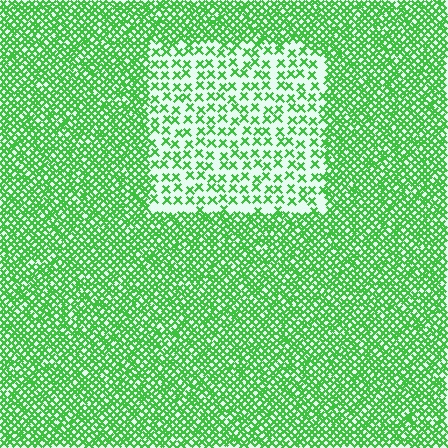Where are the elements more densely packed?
The elements are more densely packed outside the rectangle boundary.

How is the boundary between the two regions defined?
The boundary is defined by a change in element density (approximately 2.6x ratio). All elements are the same color, size, and shape.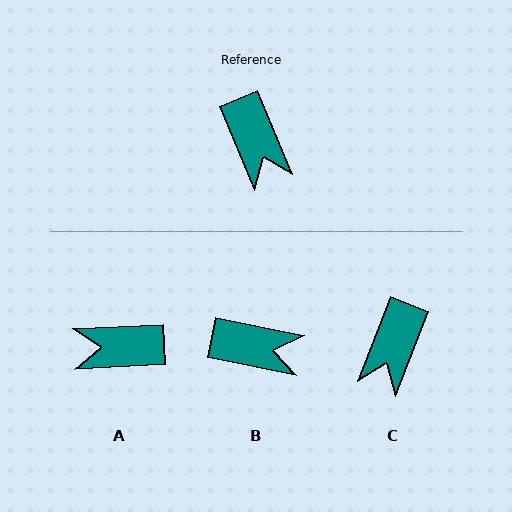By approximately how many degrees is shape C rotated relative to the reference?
Approximately 44 degrees clockwise.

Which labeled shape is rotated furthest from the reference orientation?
A, about 110 degrees away.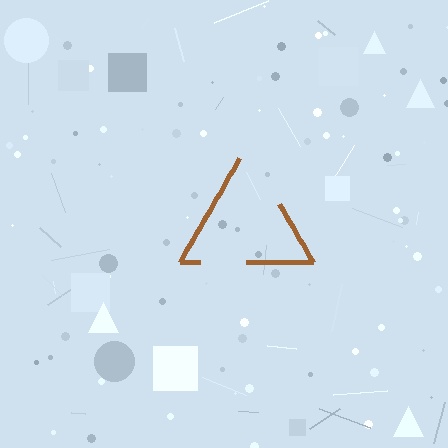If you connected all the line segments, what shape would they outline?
They would outline a triangle.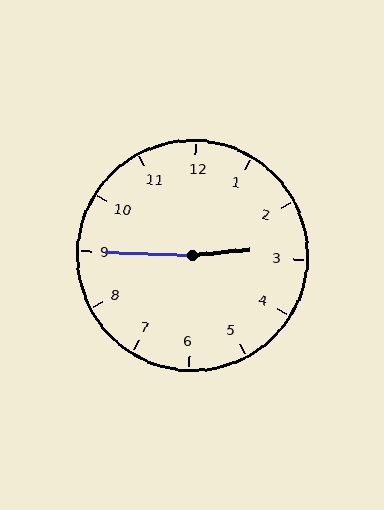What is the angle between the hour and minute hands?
Approximately 172 degrees.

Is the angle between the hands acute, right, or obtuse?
It is obtuse.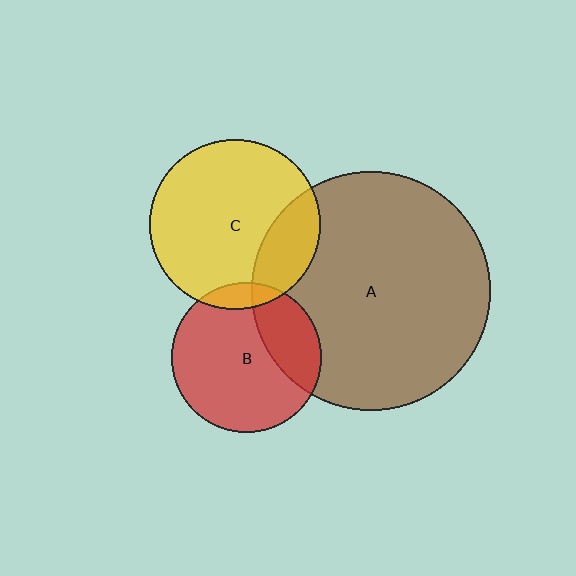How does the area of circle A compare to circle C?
Approximately 2.0 times.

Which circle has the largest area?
Circle A (brown).